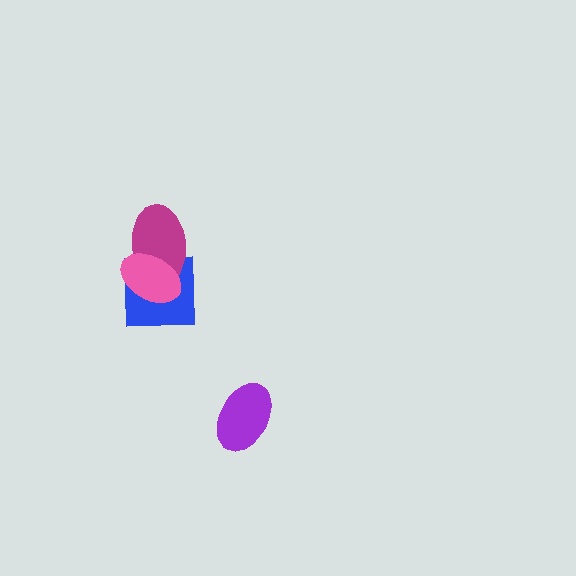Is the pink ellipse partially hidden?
No, no other shape covers it.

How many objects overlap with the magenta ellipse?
2 objects overlap with the magenta ellipse.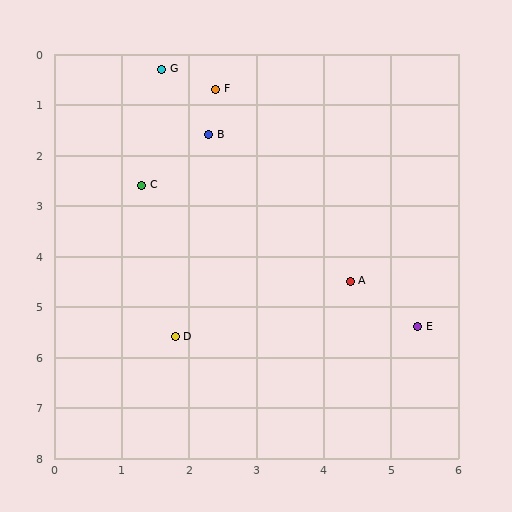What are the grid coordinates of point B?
Point B is at approximately (2.3, 1.6).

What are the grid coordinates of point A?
Point A is at approximately (4.4, 4.5).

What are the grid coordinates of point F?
Point F is at approximately (2.4, 0.7).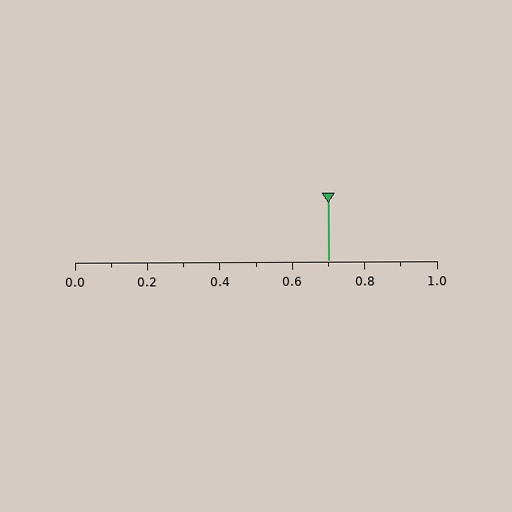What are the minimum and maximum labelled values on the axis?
The axis runs from 0.0 to 1.0.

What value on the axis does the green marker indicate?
The marker indicates approximately 0.7.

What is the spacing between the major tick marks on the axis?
The major ticks are spaced 0.2 apart.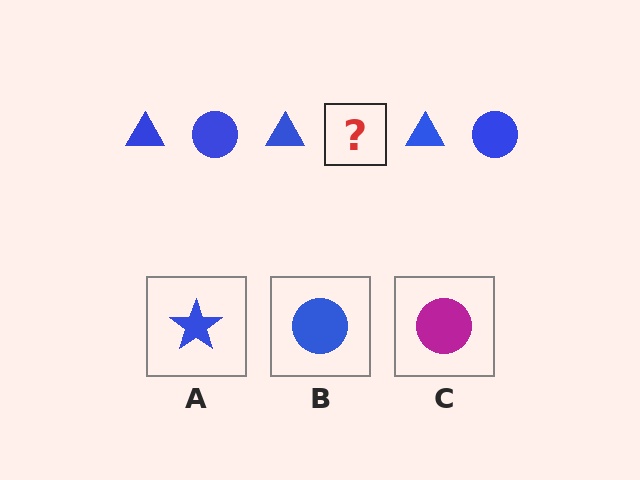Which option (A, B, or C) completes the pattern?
B.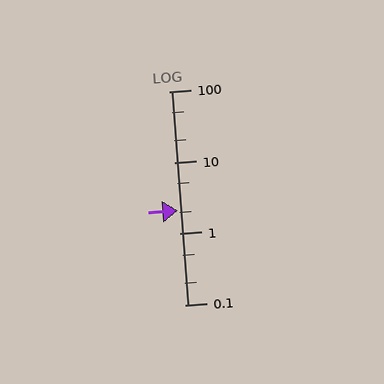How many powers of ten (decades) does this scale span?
The scale spans 3 decades, from 0.1 to 100.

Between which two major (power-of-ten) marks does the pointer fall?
The pointer is between 1 and 10.